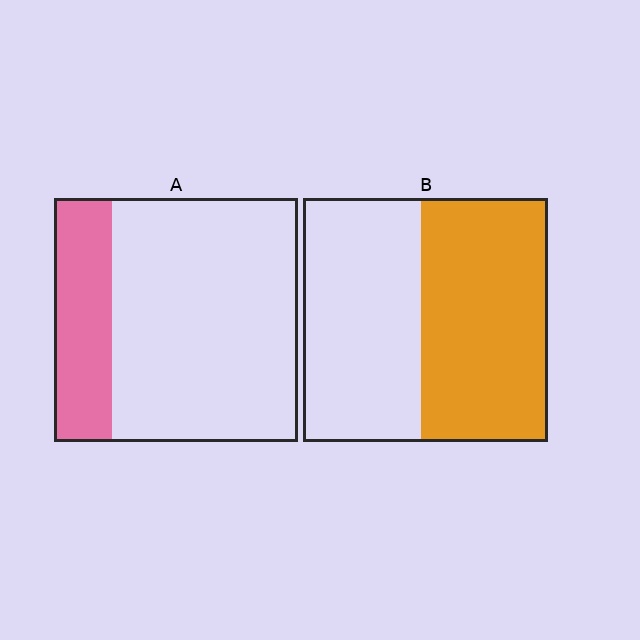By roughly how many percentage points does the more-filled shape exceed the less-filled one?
By roughly 30 percentage points (B over A).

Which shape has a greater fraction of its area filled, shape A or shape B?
Shape B.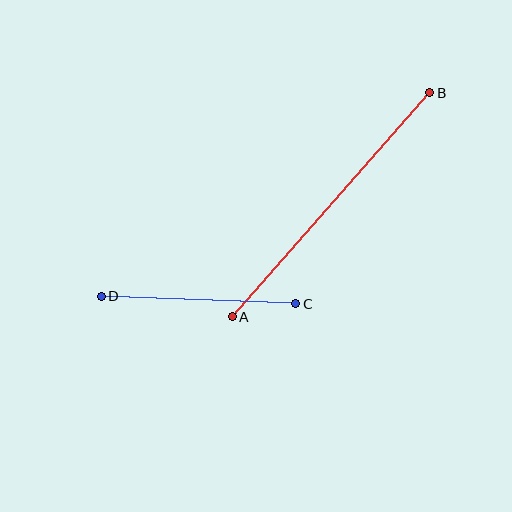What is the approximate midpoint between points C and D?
The midpoint is at approximately (199, 300) pixels.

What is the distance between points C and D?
The distance is approximately 195 pixels.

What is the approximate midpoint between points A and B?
The midpoint is at approximately (331, 205) pixels.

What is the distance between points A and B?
The distance is approximately 298 pixels.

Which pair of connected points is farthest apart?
Points A and B are farthest apart.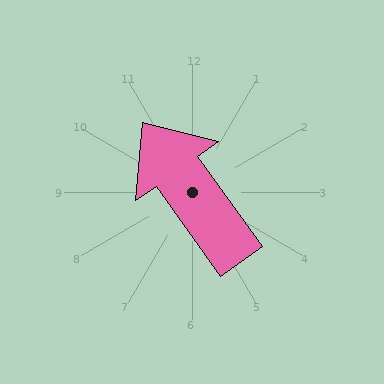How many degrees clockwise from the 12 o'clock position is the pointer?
Approximately 324 degrees.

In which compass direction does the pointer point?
Northwest.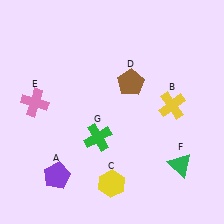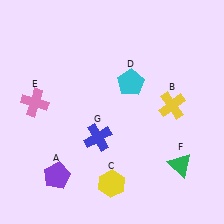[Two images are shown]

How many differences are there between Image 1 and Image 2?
There are 2 differences between the two images.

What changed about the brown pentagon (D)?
In Image 1, D is brown. In Image 2, it changed to cyan.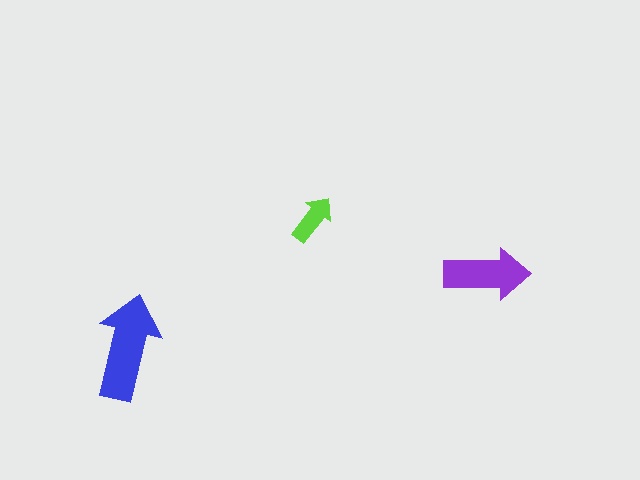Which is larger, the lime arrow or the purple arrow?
The purple one.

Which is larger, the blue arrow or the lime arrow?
The blue one.